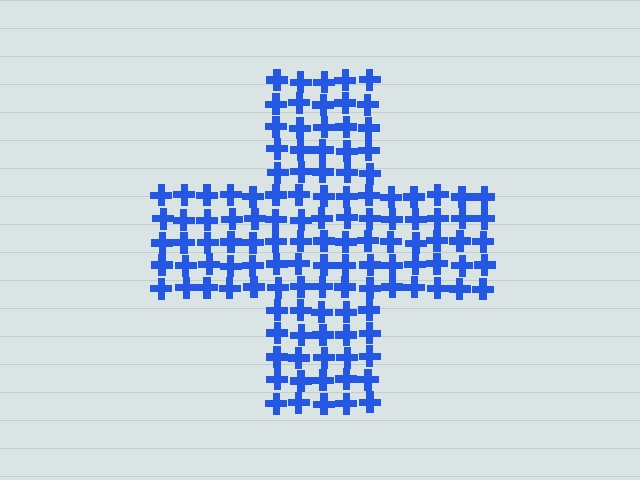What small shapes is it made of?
It is made of small crosses.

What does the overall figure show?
The overall figure shows a cross.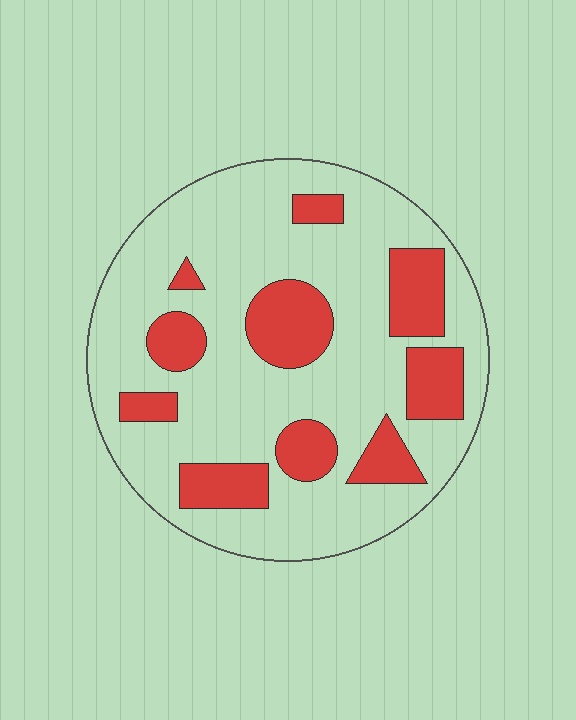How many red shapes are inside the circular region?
10.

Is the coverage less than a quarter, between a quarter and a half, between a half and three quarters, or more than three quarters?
Between a quarter and a half.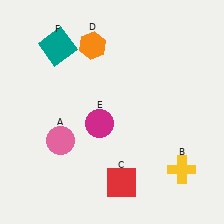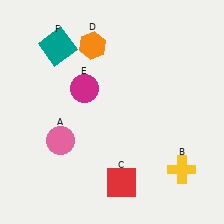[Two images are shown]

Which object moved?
The magenta circle (E) moved up.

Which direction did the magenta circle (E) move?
The magenta circle (E) moved up.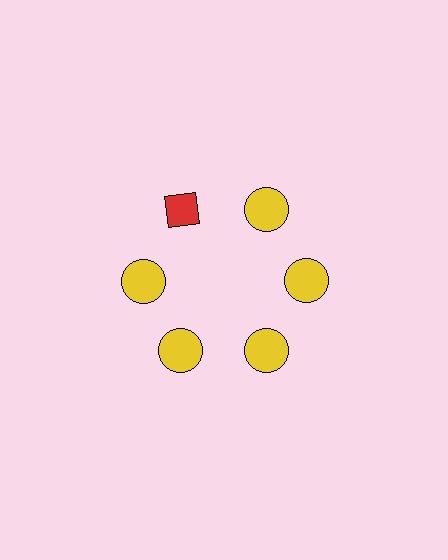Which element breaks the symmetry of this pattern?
The red diamond at roughly the 11 o'clock position breaks the symmetry. All other shapes are yellow circles.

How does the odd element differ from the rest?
It differs in both color (red instead of yellow) and shape (diamond instead of circle).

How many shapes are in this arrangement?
There are 6 shapes arranged in a ring pattern.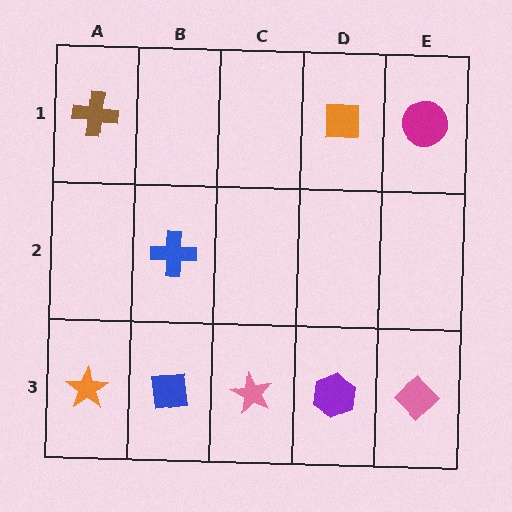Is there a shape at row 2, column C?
No, that cell is empty.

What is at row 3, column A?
An orange star.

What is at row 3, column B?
A blue square.